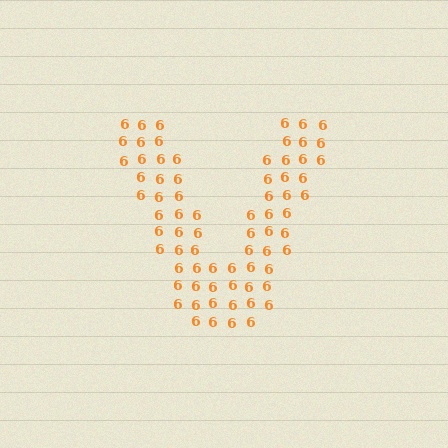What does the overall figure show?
The overall figure shows the letter V.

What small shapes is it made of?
It is made of small digit 6's.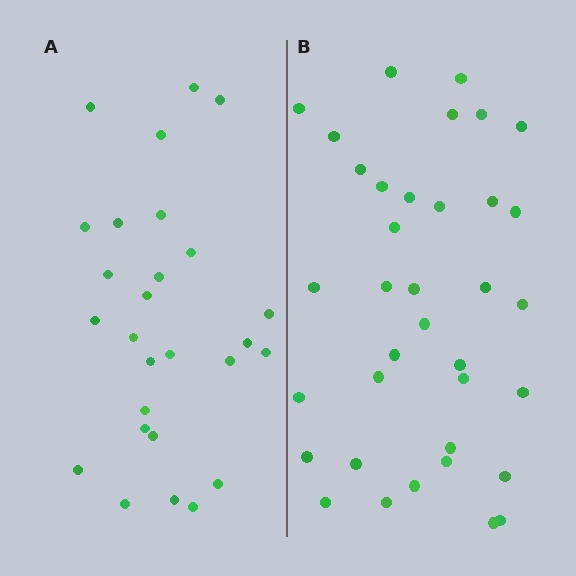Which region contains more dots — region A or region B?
Region B (the right region) has more dots.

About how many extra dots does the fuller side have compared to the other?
Region B has roughly 8 or so more dots than region A.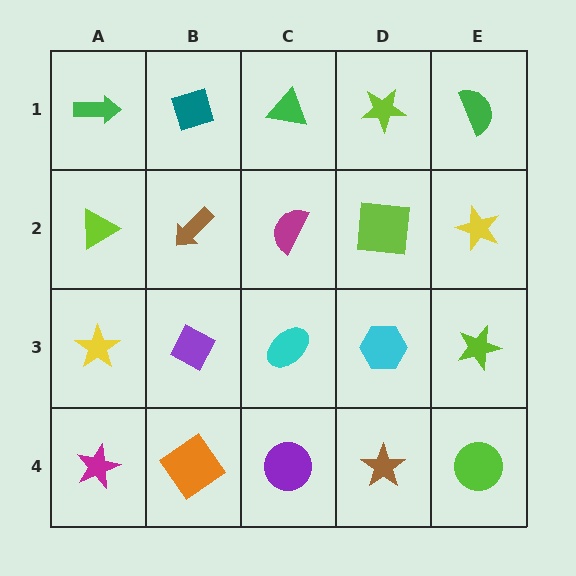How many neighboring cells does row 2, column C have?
4.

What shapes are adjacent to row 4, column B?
A purple diamond (row 3, column B), a magenta star (row 4, column A), a purple circle (row 4, column C).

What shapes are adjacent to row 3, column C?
A magenta semicircle (row 2, column C), a purple circle (row 4, column C), a purple diamond (row 3, column B), a cyan hexagon (row 3, column D).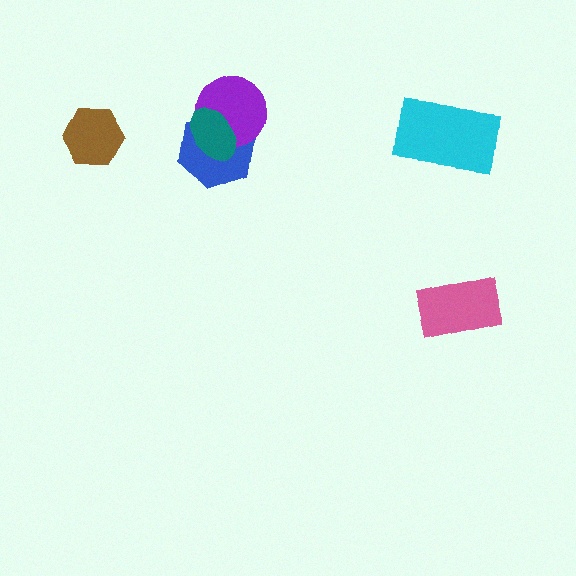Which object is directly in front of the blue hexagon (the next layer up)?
The purple circle is directly in front of the blue hexagon.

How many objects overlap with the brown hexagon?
0 objects overlap with the brown hexagon.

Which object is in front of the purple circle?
The teal ellipse is in front of the purple circle.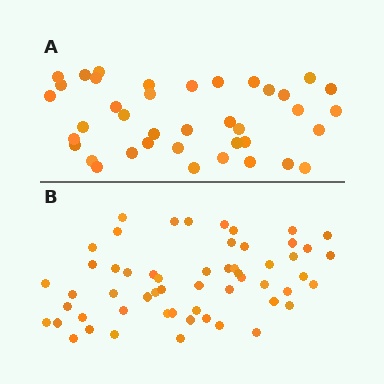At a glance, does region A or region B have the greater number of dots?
Region B (the bottom region) has more dots.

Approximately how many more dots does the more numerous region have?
Region B has approximately 15 more dots than region A.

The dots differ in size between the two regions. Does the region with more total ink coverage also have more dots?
No. Region A has more total ink coverage because its dots are larger, but region B actually contains more individual dots. Total area can be misleading — the number of items is what matters here.